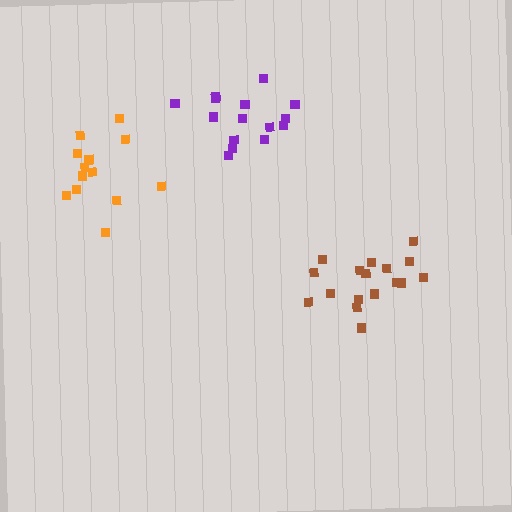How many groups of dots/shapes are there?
There are 3 groups.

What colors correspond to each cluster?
The clusters are colored: purple, brown, orange.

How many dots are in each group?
Group 1: 15 dots, Group 2: 17 dots, Group 3: 13 dots (45 total).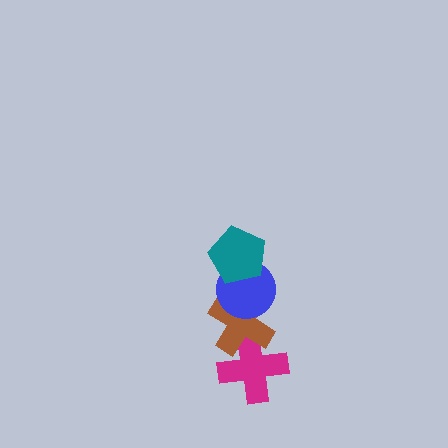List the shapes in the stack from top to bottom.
From top to bottom: the teal pentagon, the blue circle, the brown cross, the magenta cross.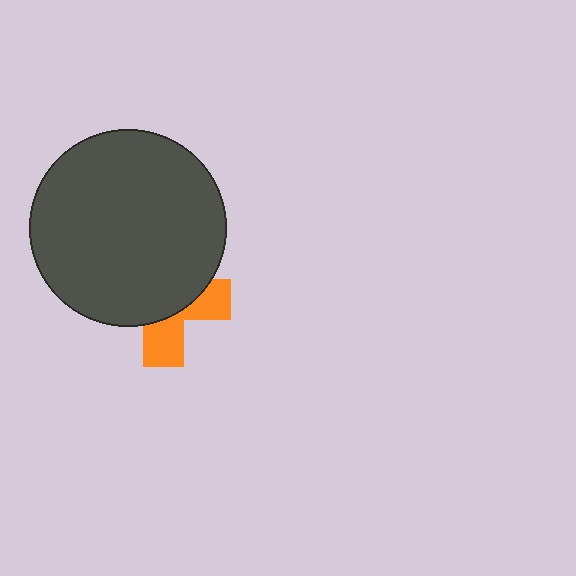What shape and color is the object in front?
The object in front is a dark gray circle.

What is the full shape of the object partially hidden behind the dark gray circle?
The partially hidden object is an orange cross.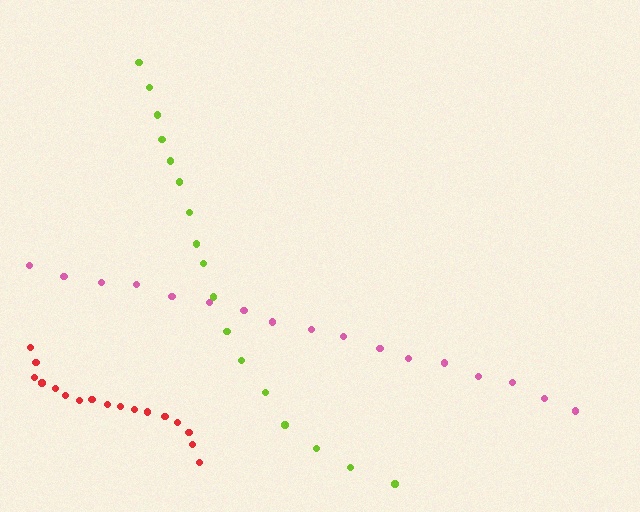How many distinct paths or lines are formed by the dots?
There are 3 distinct paths.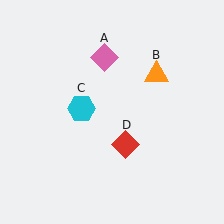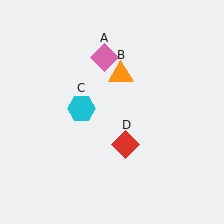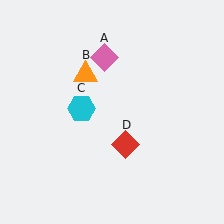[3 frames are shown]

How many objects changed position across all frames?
1 object changed position: orange triangle (object B).